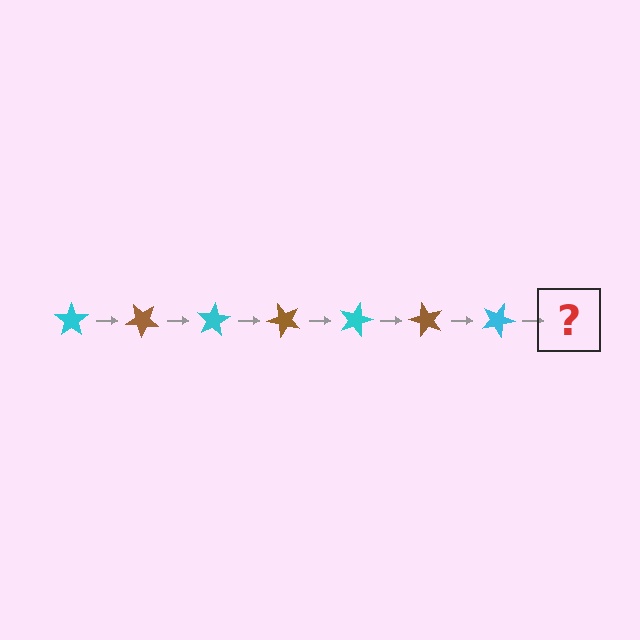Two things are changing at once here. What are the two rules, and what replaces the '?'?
The two rules are that it rotates 40 degrees each step and the color cycles through cyan and brown. The '?' should be a brown star, rotated 280 degrees from the start.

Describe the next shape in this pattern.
It should be a brown star, rotated 280 degrees from the start.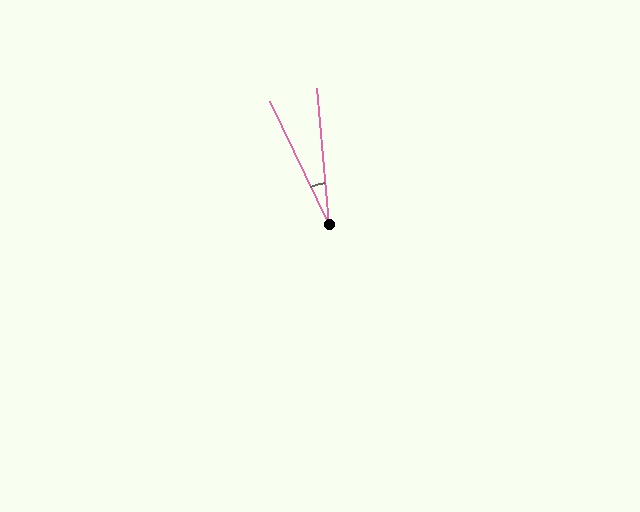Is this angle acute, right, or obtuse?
It is acute.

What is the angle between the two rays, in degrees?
Approximately 20 degrees.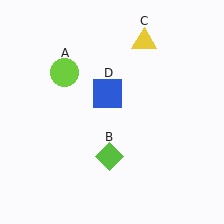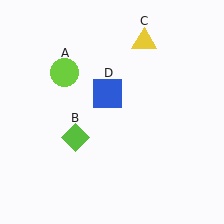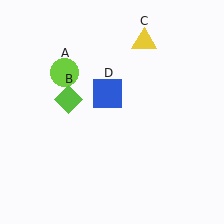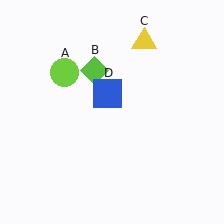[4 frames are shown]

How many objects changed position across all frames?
1 object changed position: lime diamond (object B).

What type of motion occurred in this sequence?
The lime diamond (object B) rotated clockwise around the center of the scene.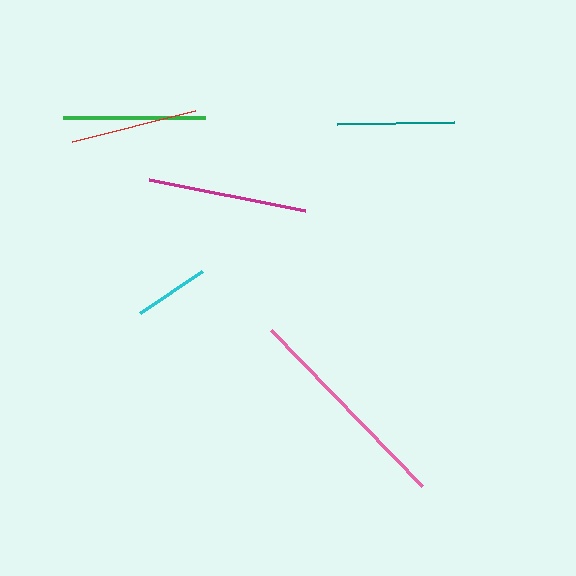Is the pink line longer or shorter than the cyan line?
The pink line is longer than the cyan line.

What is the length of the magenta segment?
The magenta segment is approximately 159 pixels long.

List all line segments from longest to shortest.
From longest to shortest: pink, magenta, green, red, teal, cyan.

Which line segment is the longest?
The pink line is the longest at approximately 217 pixels.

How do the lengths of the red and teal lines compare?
The red and teal lines are approximately the same length.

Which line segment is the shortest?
The cyan line is the shortest at approximately 75 pixels.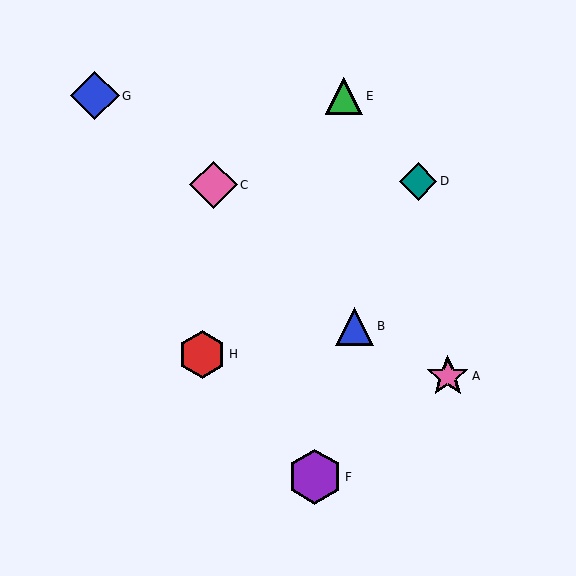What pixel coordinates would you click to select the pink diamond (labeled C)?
Click at (213, 185) to select the pink diamond C.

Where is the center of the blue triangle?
The center of the blue triangle is at (355, 326).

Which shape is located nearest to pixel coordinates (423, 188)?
The teal diamond (labeled D) at (418, 181) is nearest to that location.